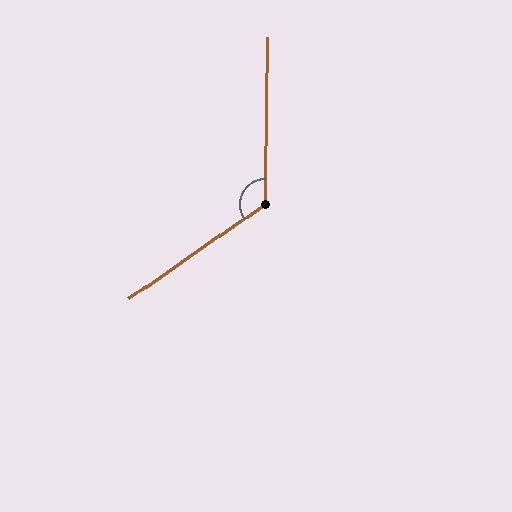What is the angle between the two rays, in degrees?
Approximately 126 degrees.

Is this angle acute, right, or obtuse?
It is obtuse.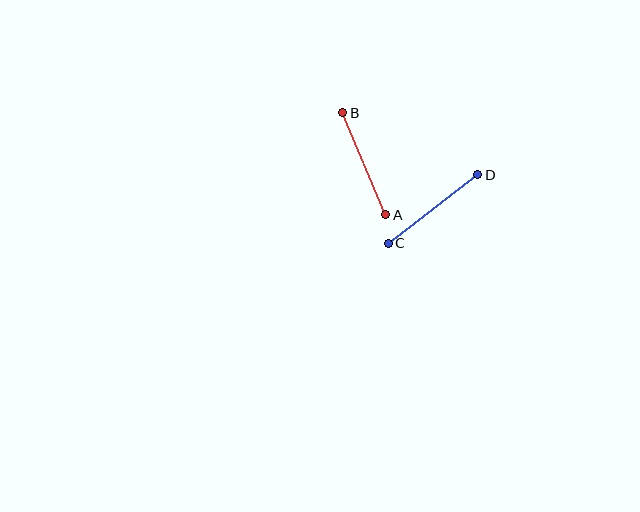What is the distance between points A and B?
The distance is approximately 111 pixels.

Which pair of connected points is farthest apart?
Points C and D are farthest apart.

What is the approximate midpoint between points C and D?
The midpoint is at approximately (433, 209) pixels.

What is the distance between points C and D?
The distance is approximately 113 pixels.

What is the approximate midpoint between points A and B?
The midpoint is at approximately (364, 164) pixels.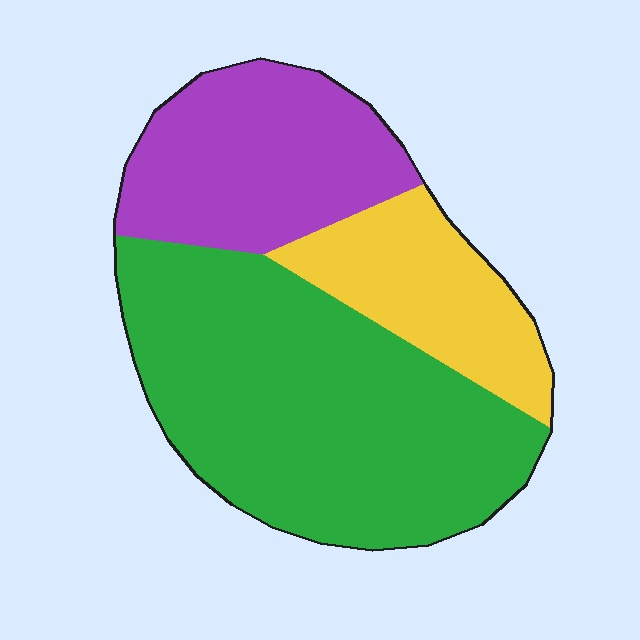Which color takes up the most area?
Green, at roughly 55%.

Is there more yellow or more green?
Green.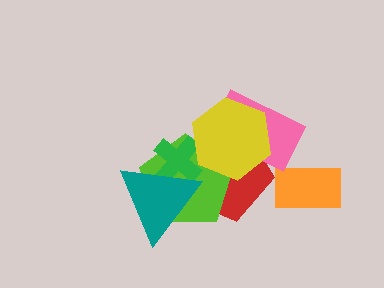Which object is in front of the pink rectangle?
The yellow hexagon is in front of the pink rectangle.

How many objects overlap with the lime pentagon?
4 objects overlap with the lime pentagon.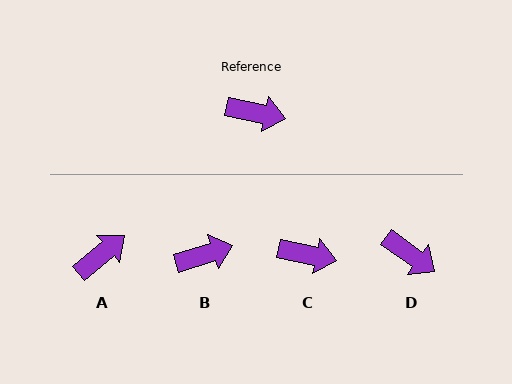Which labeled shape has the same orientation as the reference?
C.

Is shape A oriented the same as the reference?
No, it is off by about 52 degrees.